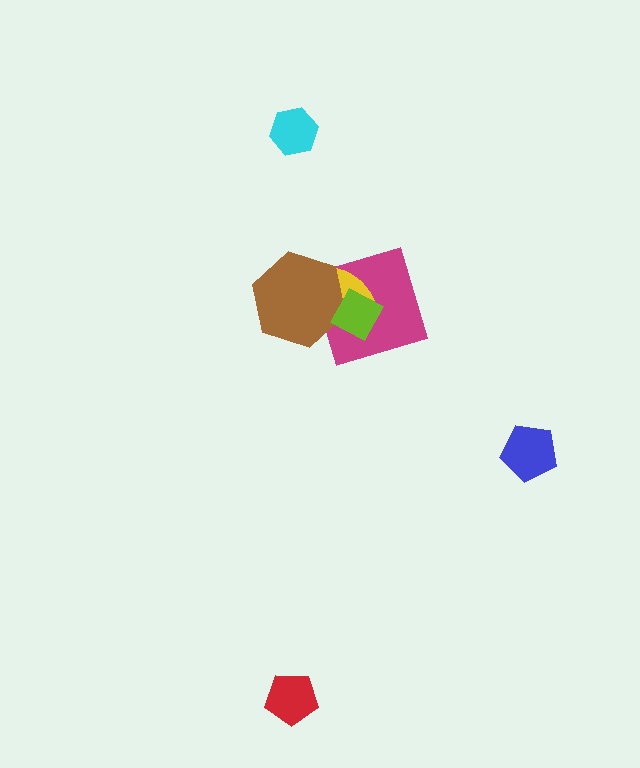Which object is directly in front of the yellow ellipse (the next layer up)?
The brown hexagon is directly in front of the yellow ellipse.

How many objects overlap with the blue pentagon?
0 objects overlap with the blue pentagon.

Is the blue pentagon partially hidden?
No, no other shape covers it.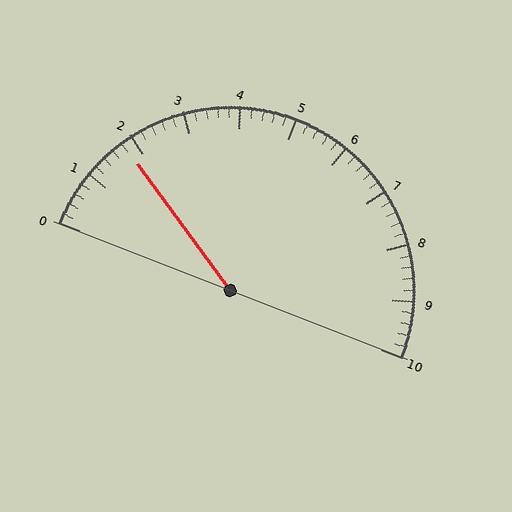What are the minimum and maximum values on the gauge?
The gauge ranges from 0 to 10.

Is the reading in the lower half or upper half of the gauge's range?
The reading is in the lower half of the range (0 to 10).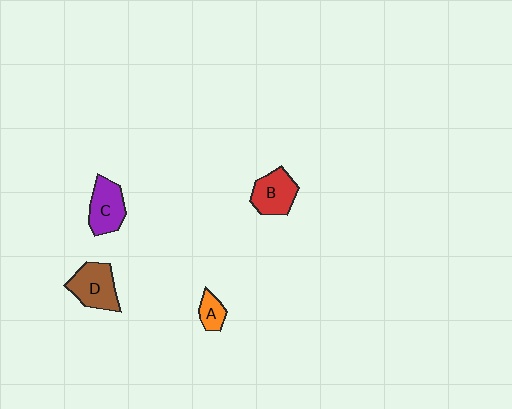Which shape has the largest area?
Shape D (brown).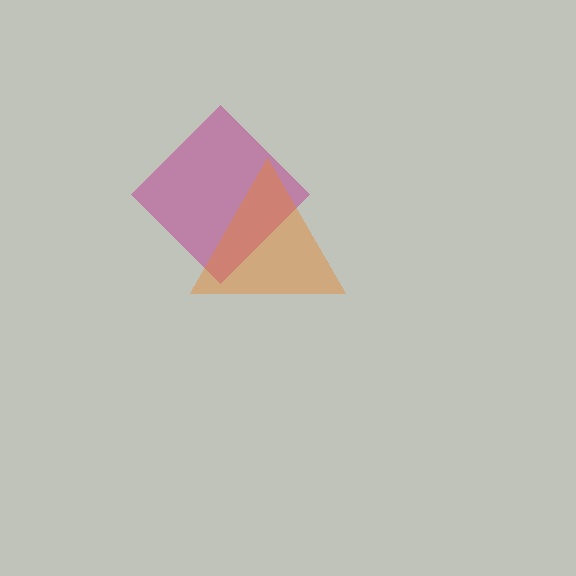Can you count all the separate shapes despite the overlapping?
Yes, there are 2 separate shapes.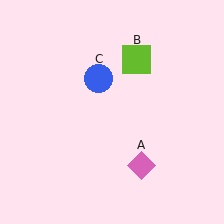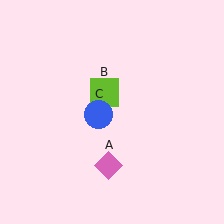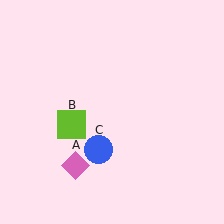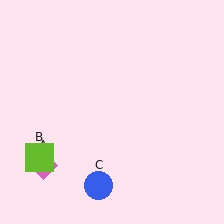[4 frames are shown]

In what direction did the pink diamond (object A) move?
The pink diamond (object A) moved left.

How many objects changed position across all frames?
3 objects changed position: pink diamond (object A), lime square (object B), blue circle (object C).